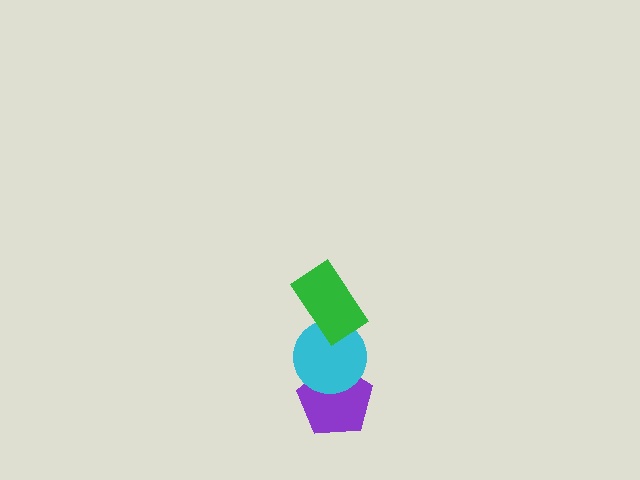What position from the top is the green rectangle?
The green rectangle is 1st from the top.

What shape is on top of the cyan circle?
The green rectangle is on top of the cyan circle.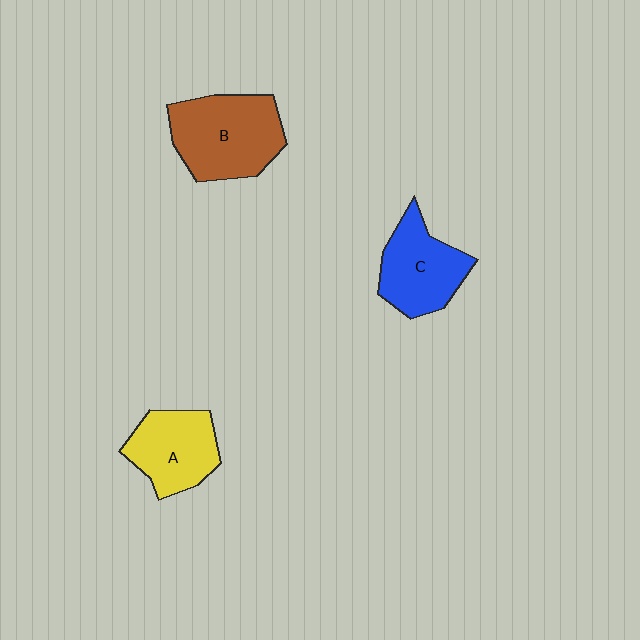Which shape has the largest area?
Shape B (brown).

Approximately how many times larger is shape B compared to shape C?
Approximately 1.3 times.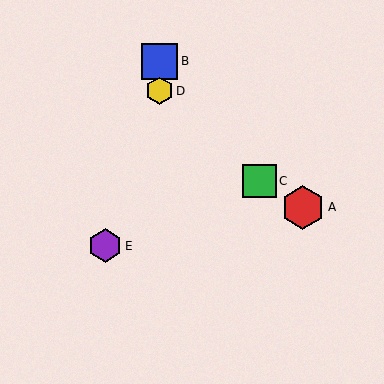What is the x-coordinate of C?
Object C is at x≈259.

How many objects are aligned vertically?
2 objects (B, D) are aligned vertically.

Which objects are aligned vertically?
Objects B, D are aligned vertically.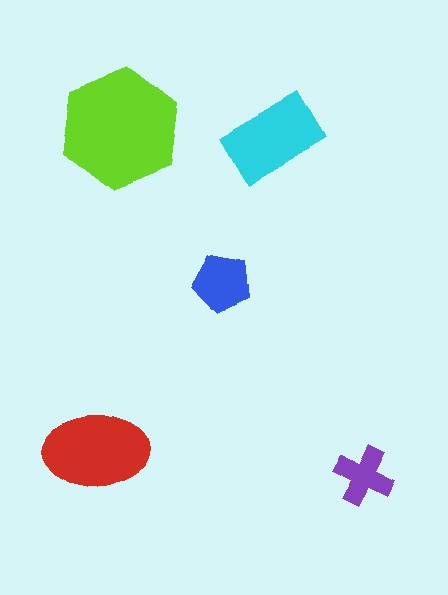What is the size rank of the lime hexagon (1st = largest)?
1st.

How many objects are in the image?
There are 5 objects in the image.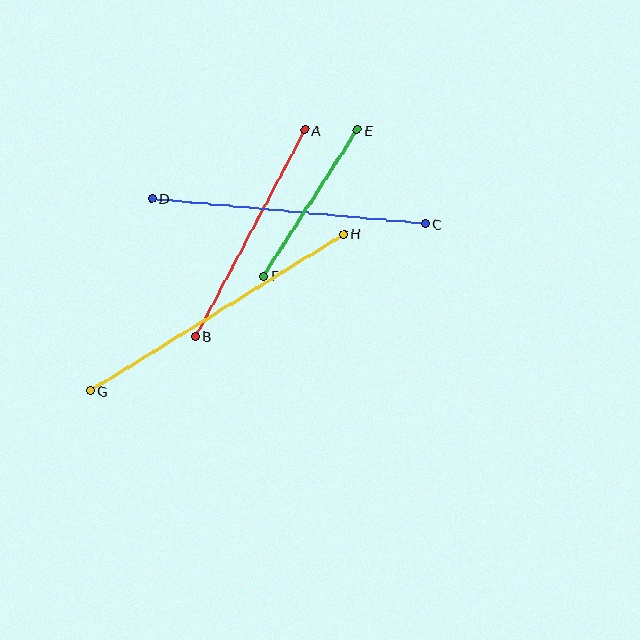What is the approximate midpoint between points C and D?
The midpoint is at approximately (288, 211) pixels.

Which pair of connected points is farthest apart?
Points G and H are farthest apart.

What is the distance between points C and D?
The distance is approximately 275 pixels.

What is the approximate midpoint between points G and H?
The midpoint is at approximately (217, 313) pixels.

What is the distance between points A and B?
The distance is approximately 234 pixels.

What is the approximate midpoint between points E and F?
The midpoint is at approximately (310, 203) pixels.